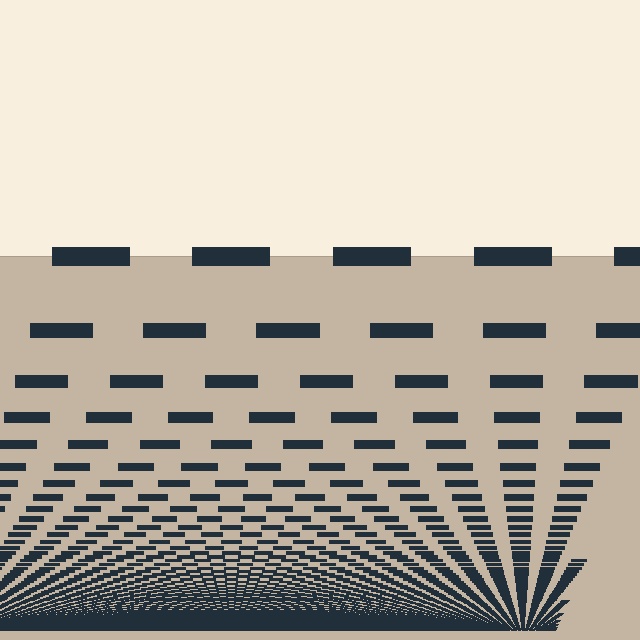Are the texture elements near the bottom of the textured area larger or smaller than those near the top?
Smaller. The gradient is inverted — elements near the bottom are smaller and denser.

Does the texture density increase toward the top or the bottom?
Density increases toward the bottom.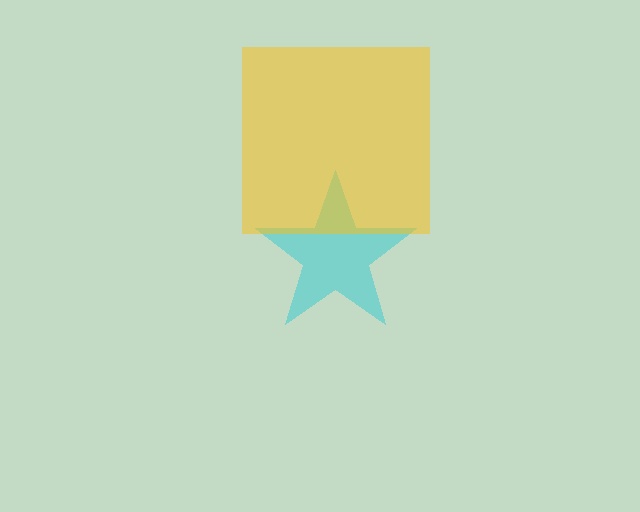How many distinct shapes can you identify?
There are 2 distinct shapes: a cyan star, a yellow square.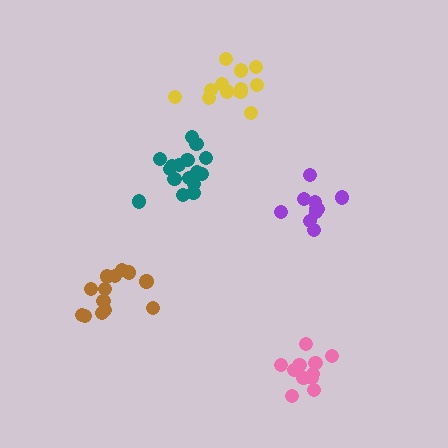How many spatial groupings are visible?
There are 5 spatial groupings.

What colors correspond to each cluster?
The clusters are colored: brown, purple, teal, yellow, pink.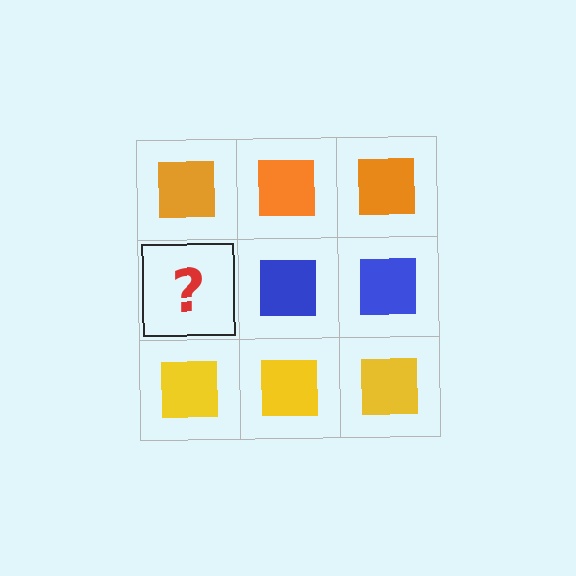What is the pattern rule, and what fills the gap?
The rule is that each row has a consistent color. The gap should be filled with a blue square.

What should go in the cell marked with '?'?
The missing cell should contain a blue square.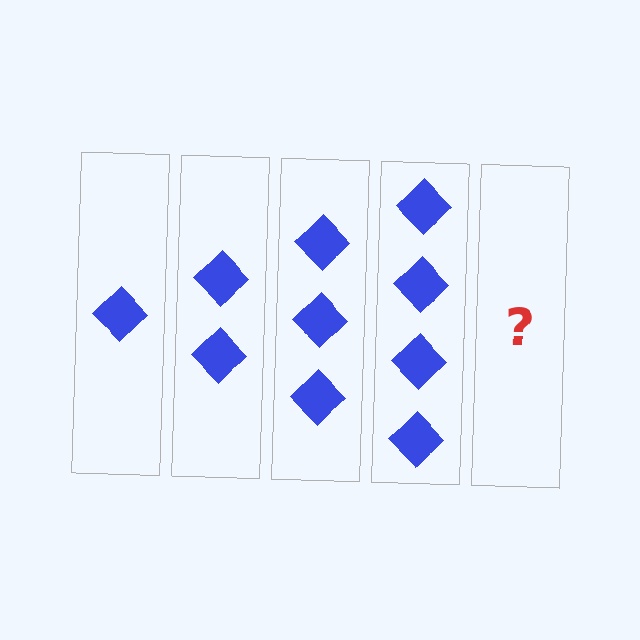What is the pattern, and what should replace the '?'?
The pattern is that each step adds one more diamond. The '?' should be 5 diamonds.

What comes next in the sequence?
The next element should be 5 diamonds.